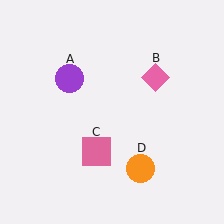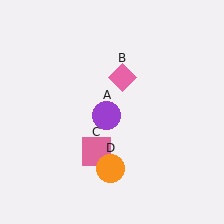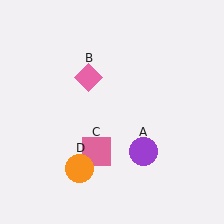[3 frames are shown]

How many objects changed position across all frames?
3 objects changed position: purple circle (object A), pink diamond (object B), orange circle (object D).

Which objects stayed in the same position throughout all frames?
Pink square (object C) remained stationary.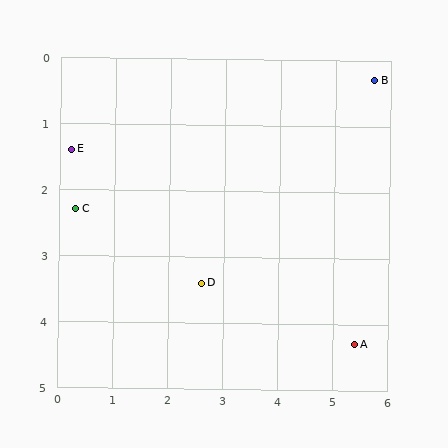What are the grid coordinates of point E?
Point E is at approximately (0.2, 1.4).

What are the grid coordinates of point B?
Point B is at approximately (5.7, 0.3).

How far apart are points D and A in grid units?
Points D and A are about 2.9 grid units apart.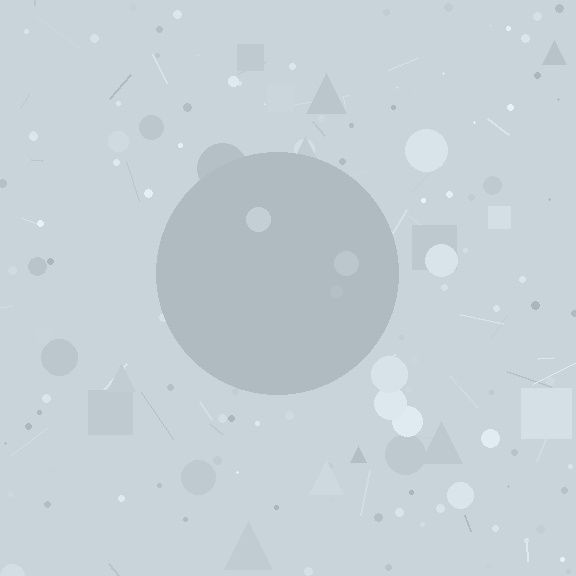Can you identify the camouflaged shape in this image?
The camouflaged shape is a circle.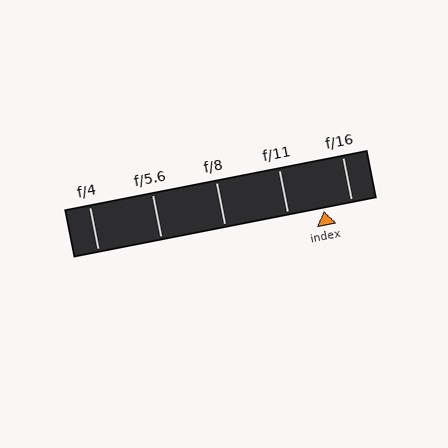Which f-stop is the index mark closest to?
The index mark is closest to f/16.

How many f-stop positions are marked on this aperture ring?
There are 5 f-stop positions marked.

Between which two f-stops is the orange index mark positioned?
The index mark is between f/11 and f/16.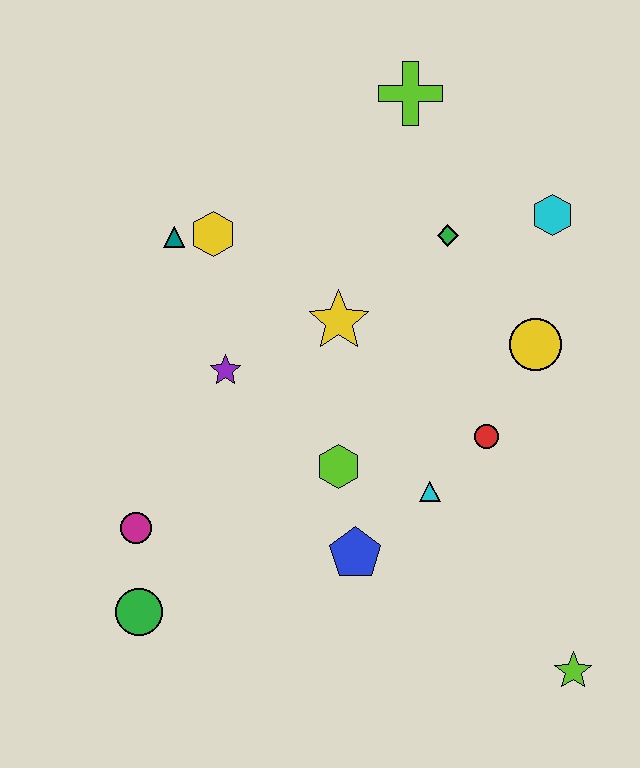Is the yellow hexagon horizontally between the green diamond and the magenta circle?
Yes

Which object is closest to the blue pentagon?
The lime hexagon is closest to the blue pentagon.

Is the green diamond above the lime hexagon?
Yes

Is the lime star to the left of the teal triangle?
No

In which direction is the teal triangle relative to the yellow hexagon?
The teal triangle is to the left of the yellow hexagon.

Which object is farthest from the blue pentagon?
The lime cross is farthest from the blue pentagon.